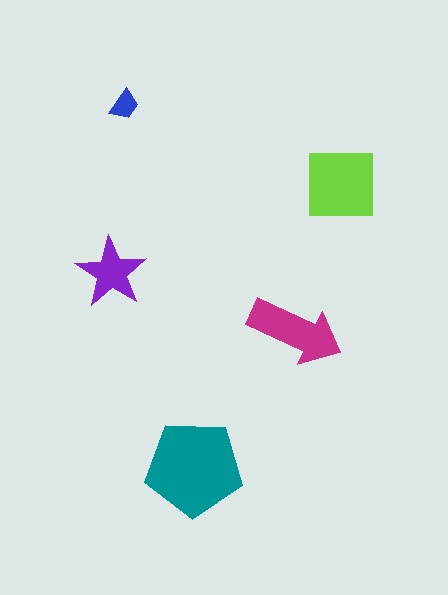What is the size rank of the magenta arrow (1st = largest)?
3rd.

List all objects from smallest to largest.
The blue trapezoid, the purple star, the magenta arrow, the lime square, the teal pentagon.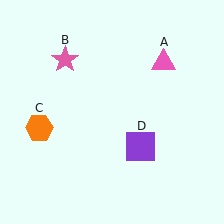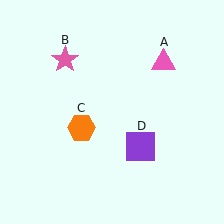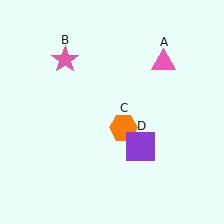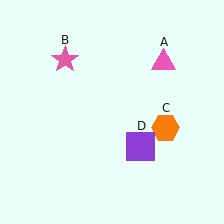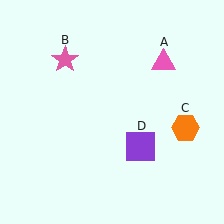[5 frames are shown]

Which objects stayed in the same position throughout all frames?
Pink triangle (object A) and pink star (object B) and purple square (object D) remained stationary.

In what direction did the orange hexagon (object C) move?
The orange hexagon (object C) moved right.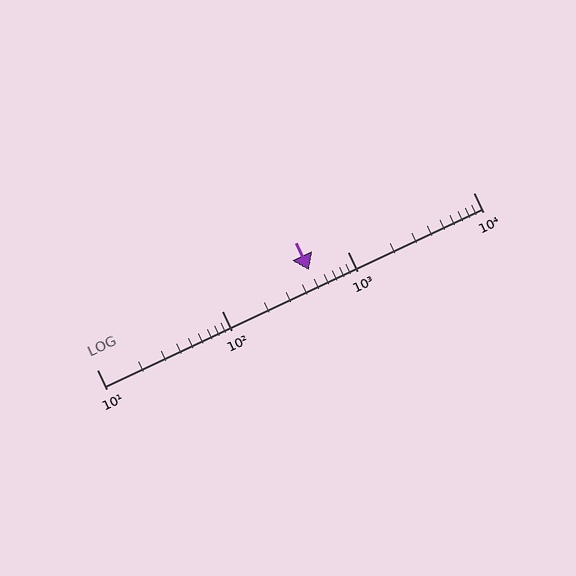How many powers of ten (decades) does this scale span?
The scale spans 3 decades, from 10 to 10000.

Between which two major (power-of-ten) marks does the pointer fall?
The pointer is between 100 and 1000.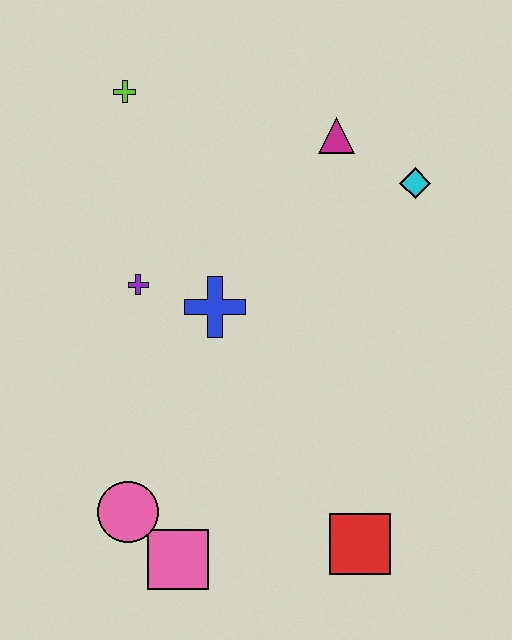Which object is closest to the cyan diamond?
The magenta triangle is closest to the cyan diamond.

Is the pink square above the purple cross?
No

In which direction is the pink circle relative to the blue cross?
The pink circle is below the blue cross.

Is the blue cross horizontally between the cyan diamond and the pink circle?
Yes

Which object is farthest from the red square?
The lime cross is farthest from the red square.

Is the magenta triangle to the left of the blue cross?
No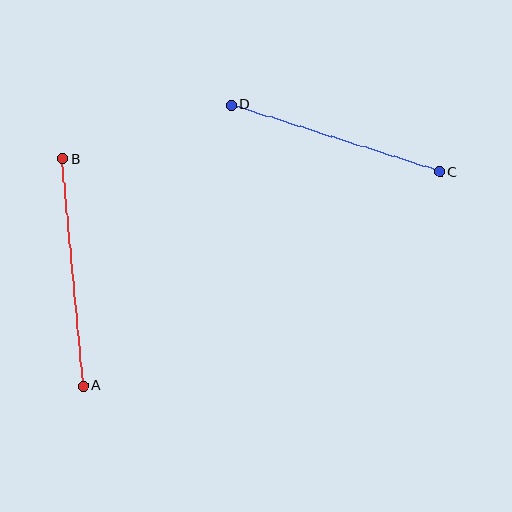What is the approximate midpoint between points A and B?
The midpoint is at approximately (73, 273) pixels.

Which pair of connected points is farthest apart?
Points A and B are farthest apart.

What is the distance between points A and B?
The distance is approximately 228 pixels.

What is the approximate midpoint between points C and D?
The midpoint is at approximately (335, 138) pixels.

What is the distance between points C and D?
The distance is approximately 219 pixels.